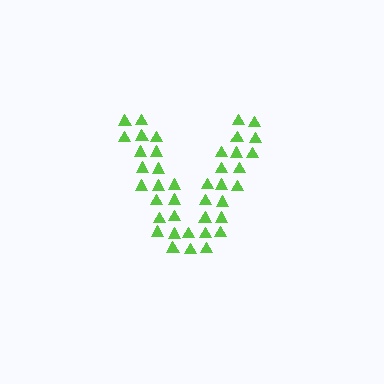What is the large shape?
The large shape is the letter V.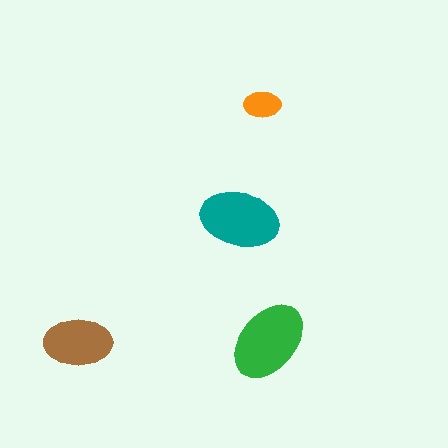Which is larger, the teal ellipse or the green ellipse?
The green one.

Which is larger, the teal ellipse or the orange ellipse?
The teal one.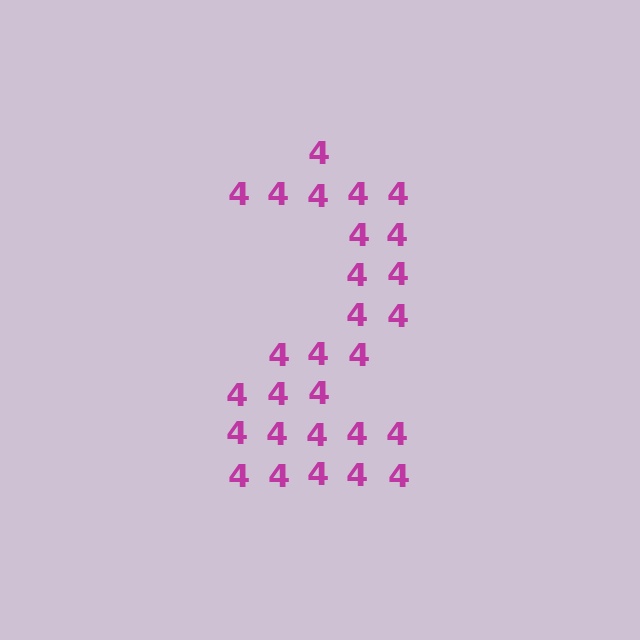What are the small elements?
The small elements are digit 4's.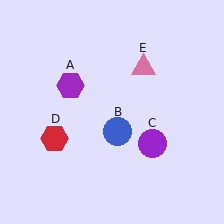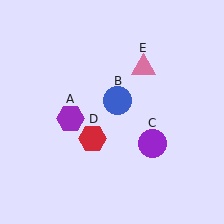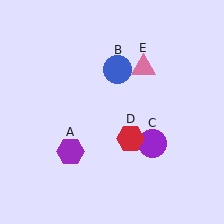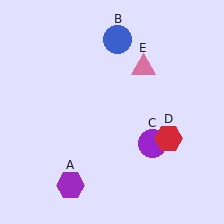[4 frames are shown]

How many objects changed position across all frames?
3 objects changed position: purple hexagon (object A), blue circle (object B), red hexagon (object D).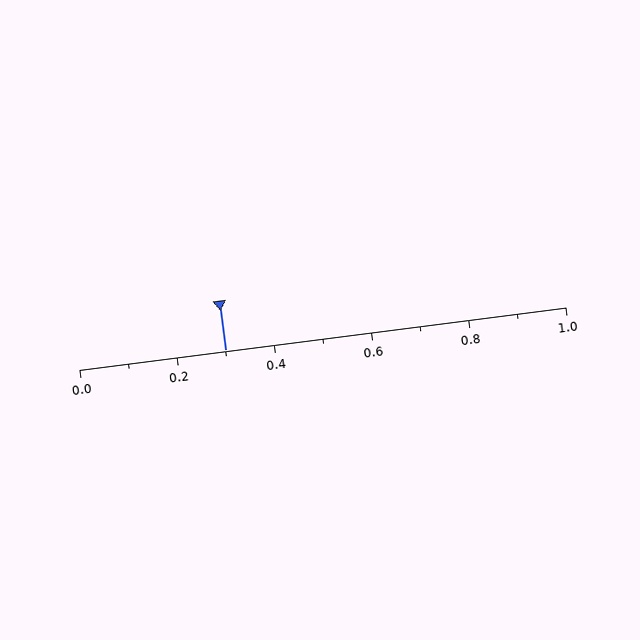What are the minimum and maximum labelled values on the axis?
The axis runs from 0.0 to 1.0.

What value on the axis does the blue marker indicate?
The marker indicates approximately 0.3.